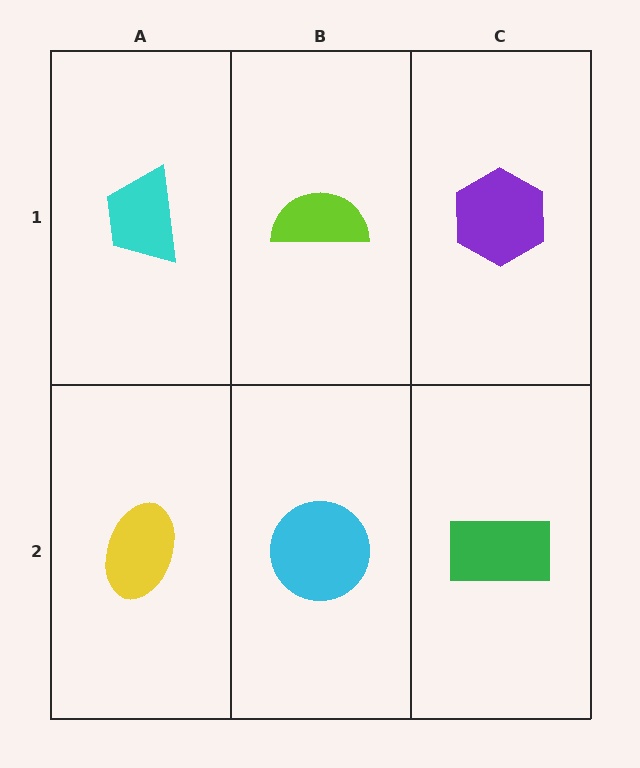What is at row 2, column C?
A green rectangle.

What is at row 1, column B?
A lime semicircle.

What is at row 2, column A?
A yellow ellipse.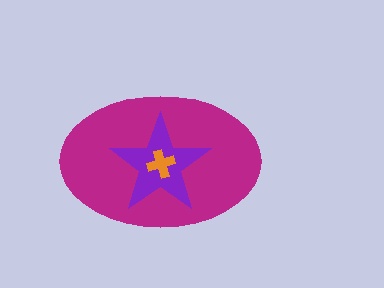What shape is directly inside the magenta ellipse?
The purple star.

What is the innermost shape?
The orange cross.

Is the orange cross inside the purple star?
Yes.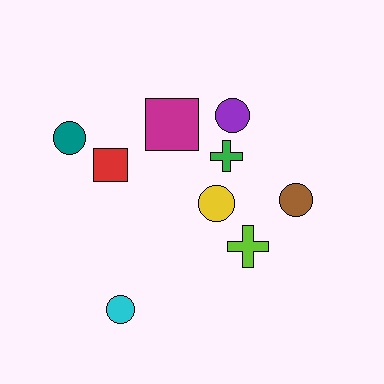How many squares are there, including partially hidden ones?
There are 2 squares.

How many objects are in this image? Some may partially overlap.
There are 9 objects.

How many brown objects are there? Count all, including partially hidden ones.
There is 1 brown object.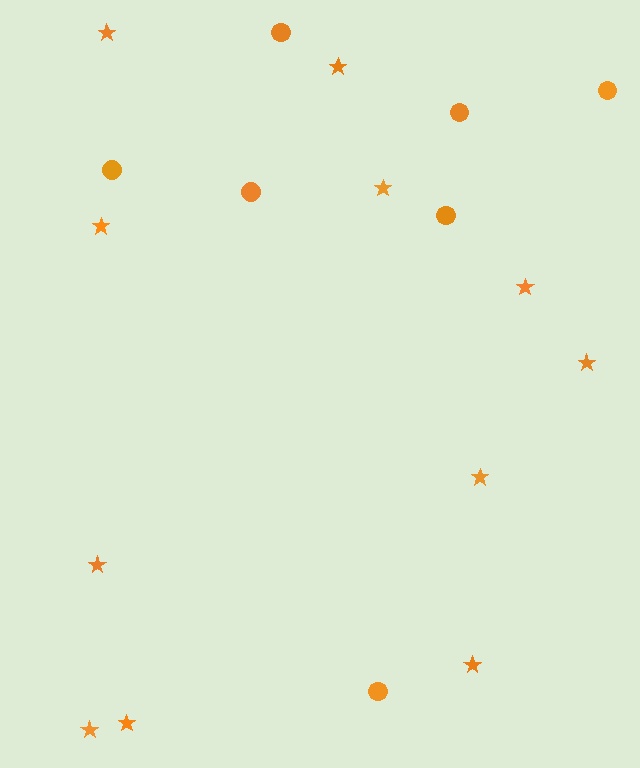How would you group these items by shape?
There are 2 groups: one group of circles (7) and one group of stars (11).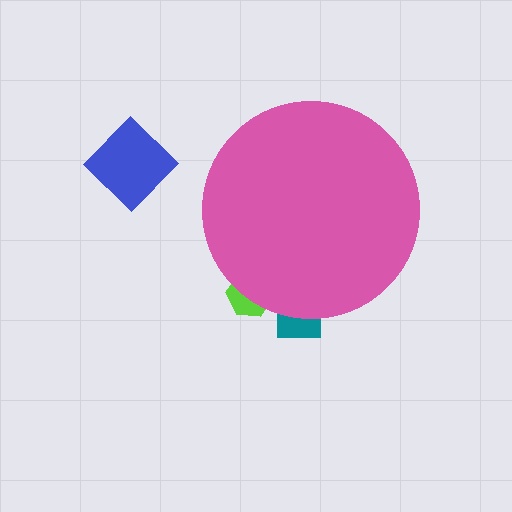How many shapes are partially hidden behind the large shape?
2 shapes are partially hidden.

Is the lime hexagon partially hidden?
Yes, the lime hexagon is partially hidden behind the pink circle.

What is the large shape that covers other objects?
A pink circle.